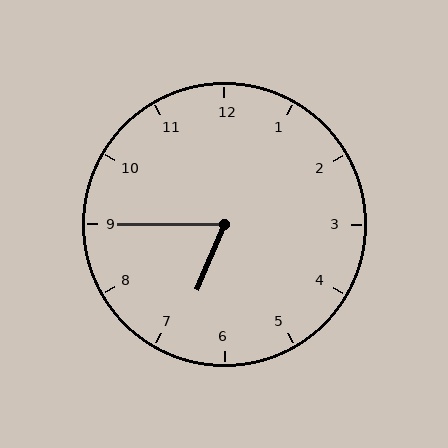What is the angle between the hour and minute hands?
Approximately 68 degrees.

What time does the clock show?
6:45.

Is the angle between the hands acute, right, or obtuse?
It is acute.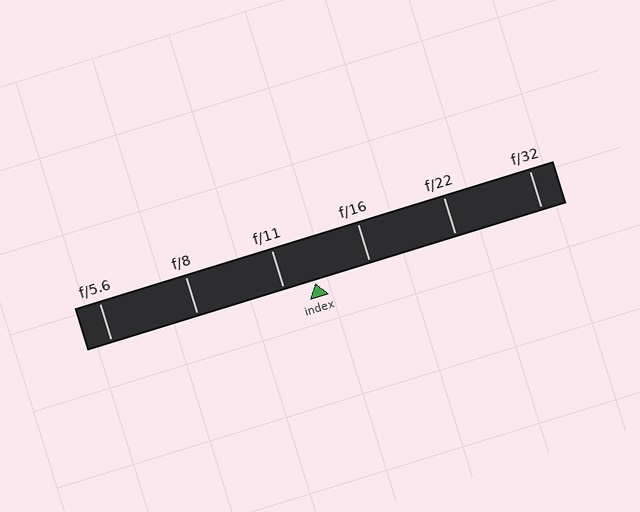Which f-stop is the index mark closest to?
The index mark is closest to f/11.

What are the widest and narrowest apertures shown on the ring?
The widest aperture shown is f/5.6 and the narrowest is f/32.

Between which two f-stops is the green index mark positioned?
The index mark is between f/11 and f/16.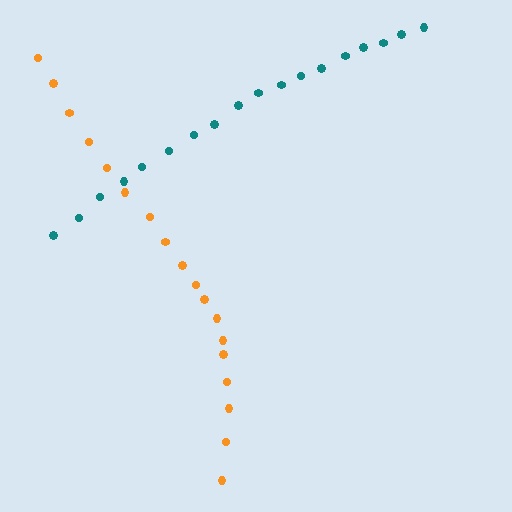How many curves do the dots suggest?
There are 2 distinct paths.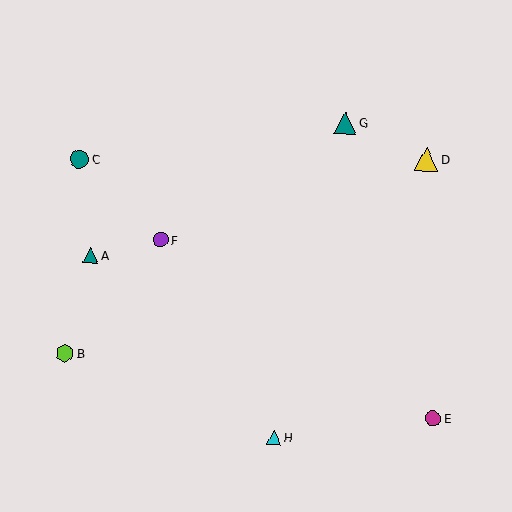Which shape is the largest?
The yellow triangle (labeled D) is the largest.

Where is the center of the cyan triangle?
The center of the cyan triangle is at (274, 438).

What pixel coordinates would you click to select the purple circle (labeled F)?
Click at (161, 240) to select the purple circle F.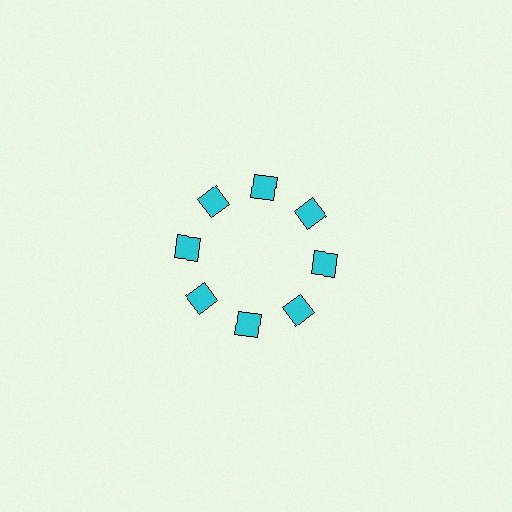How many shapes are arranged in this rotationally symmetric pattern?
There are 8 shapes, arranged in 8 groups of 1.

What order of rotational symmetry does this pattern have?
This pattern has 8-fold rotational symmetry.